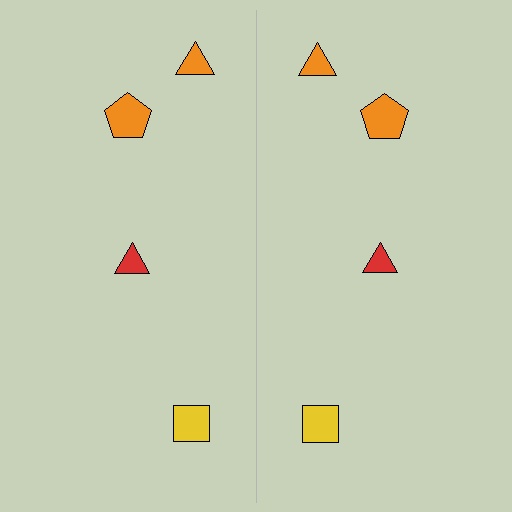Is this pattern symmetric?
Yes, this pattern has bilateral (reflection) symmetry.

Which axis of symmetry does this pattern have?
The pattern has a vertical axis of symmetry running through the center of the image.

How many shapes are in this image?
There are 8 shapes in this image.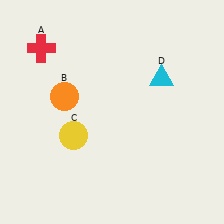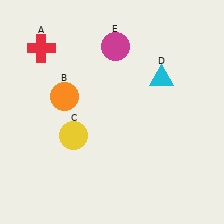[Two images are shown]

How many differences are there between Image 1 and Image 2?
There is 1 difference between the two images.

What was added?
A magenta circle (E) was added in Image 2.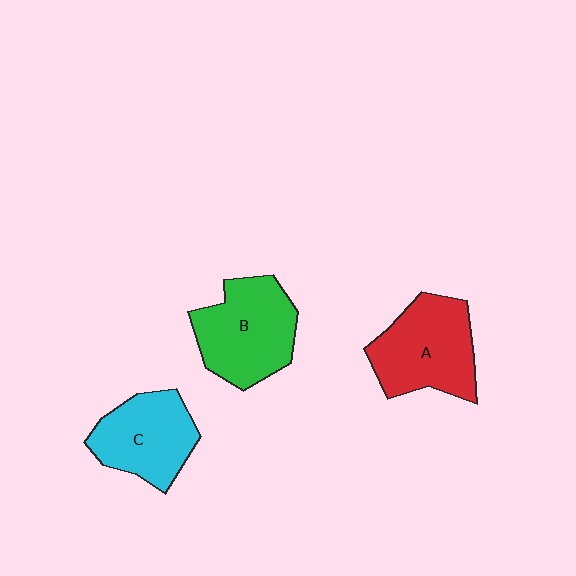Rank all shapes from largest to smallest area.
From largest to smallest: B (green), A (red), C (cyan).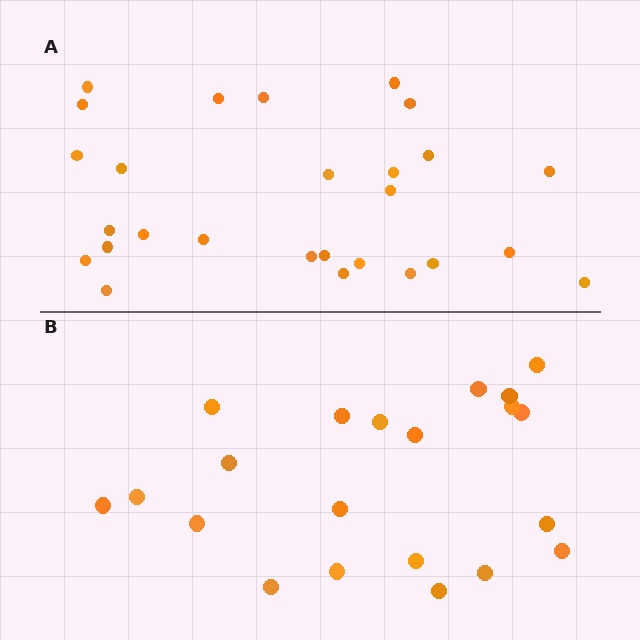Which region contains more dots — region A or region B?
Region A (the top region) has more dots.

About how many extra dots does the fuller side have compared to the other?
Region A has about 6 more dots than region B.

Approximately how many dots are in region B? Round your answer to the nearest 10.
About 20 dots. (The exact count is 21, which rounds to 20.)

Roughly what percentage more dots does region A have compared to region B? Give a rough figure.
About 30% more.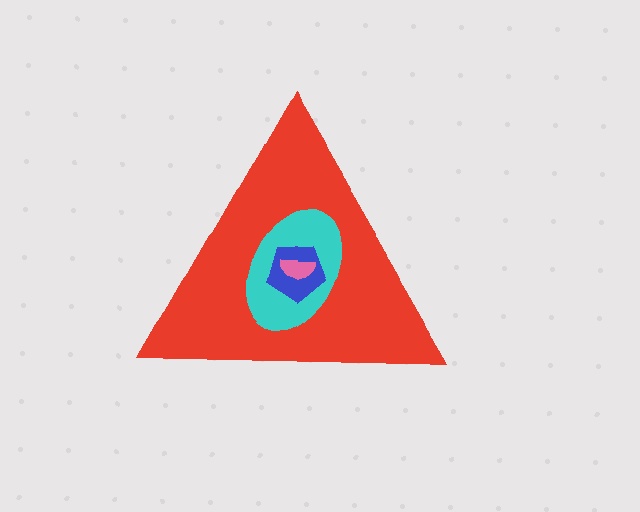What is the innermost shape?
The pink semicircle.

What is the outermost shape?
The red triangle.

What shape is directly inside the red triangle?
The cyan ellipse.